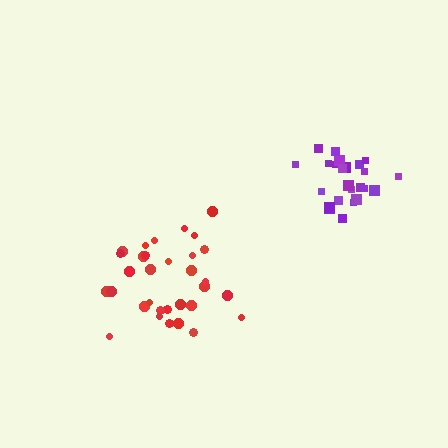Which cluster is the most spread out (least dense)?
Red.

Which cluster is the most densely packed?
Purple.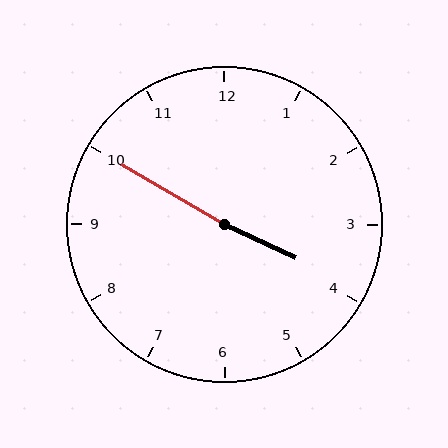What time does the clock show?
3:50.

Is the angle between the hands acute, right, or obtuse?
It is obtuse.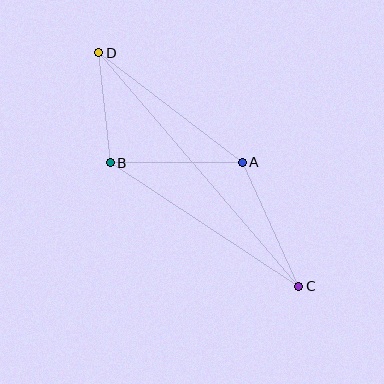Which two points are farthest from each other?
Points C and D are farthest from each other.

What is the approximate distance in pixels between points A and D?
The distance between A and D is approximately 180 pixels.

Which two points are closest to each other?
Points B and D are closest to each other.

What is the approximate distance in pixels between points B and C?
The distance between B and C is approximately 225 pixels.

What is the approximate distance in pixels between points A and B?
The distance between A and B is approximately 132 pixels.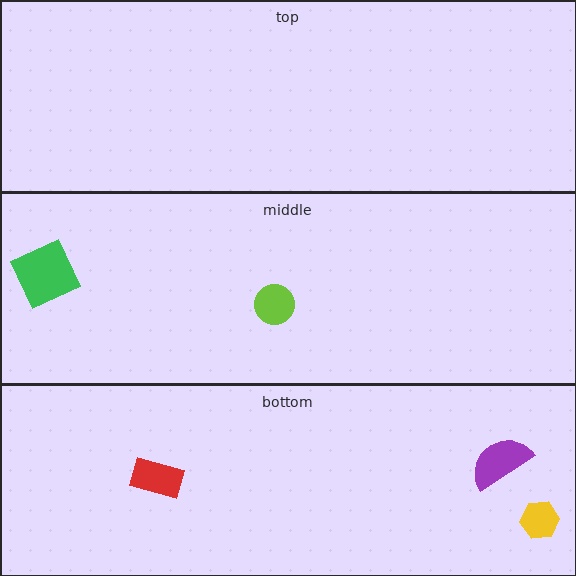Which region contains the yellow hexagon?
The bottom region.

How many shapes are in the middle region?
2.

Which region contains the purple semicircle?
The bottom region.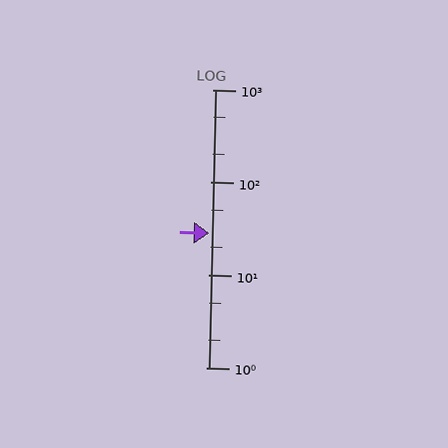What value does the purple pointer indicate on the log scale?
The pointer indicates approximately 28.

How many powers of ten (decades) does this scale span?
The scale spans 3 decades, from 1 to 1000.